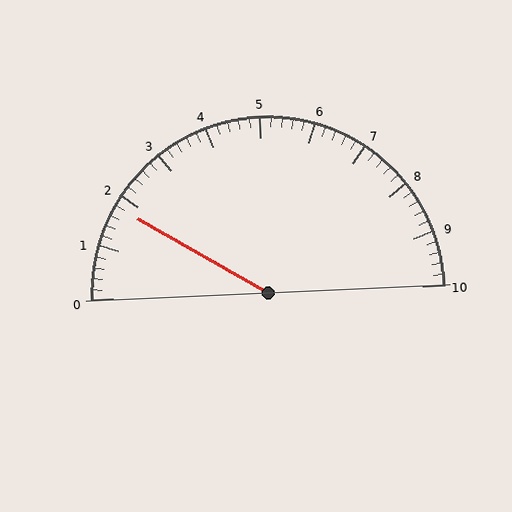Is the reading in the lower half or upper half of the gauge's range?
The reading is in the lower half of the range (0 to 10).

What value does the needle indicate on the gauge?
The needle indicates approximately 1.8.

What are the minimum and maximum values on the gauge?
The gauge ranges from 0 to 10.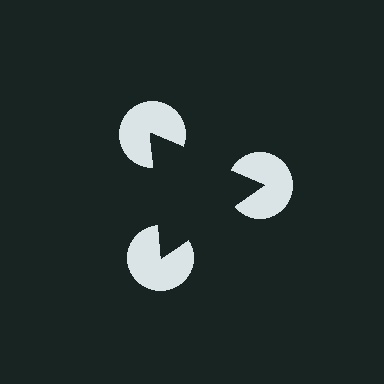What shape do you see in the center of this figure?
An illusory triangle — its edges are inferred from the aligned wedge cuts in the pac-man discs, not physically drawn.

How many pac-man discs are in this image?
There are 3 — one at each vertex of the illusory triangle.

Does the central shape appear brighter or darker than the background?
It typically appears slightly darker than the background, even though no actual brightness change is drawn.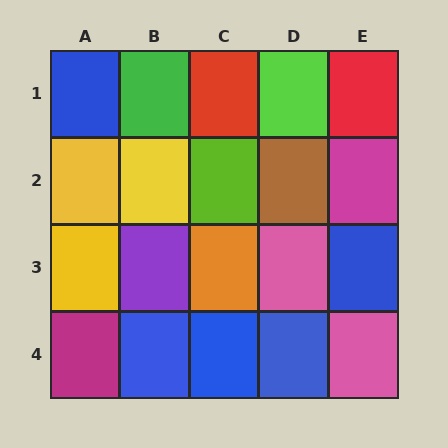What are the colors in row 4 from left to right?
Magenta, blue, blue, blue, pink.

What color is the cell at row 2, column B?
Yellow.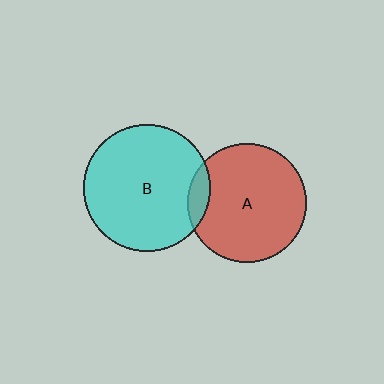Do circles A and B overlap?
Yes.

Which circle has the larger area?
Circle B (cyan).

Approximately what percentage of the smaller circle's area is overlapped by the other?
Approximately 10%.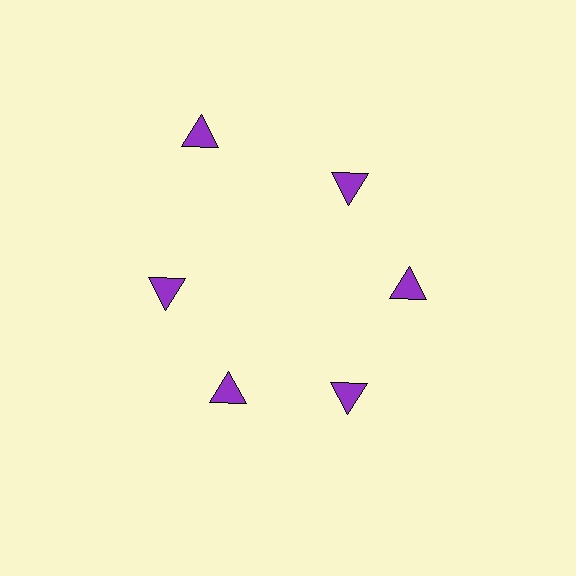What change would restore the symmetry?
The symmetry would be restored by moving it inward, back onto the ring so that all 6 triangles sit at equal angles and equal distance from the center.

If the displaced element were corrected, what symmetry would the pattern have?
It would have 6-fold rotational symmetry — the pattern would map onto itself every 60 degrees.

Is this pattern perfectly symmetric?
No. The 6 purple triangles are arranged in a ring, but one element near the 11 o'clock position is pushed outward from the center, breaking the 6-fold rotational symmetry.